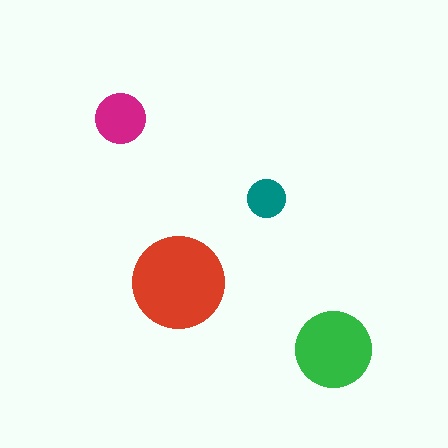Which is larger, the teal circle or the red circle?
The red one.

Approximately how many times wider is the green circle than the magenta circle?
About 1.5 times wider.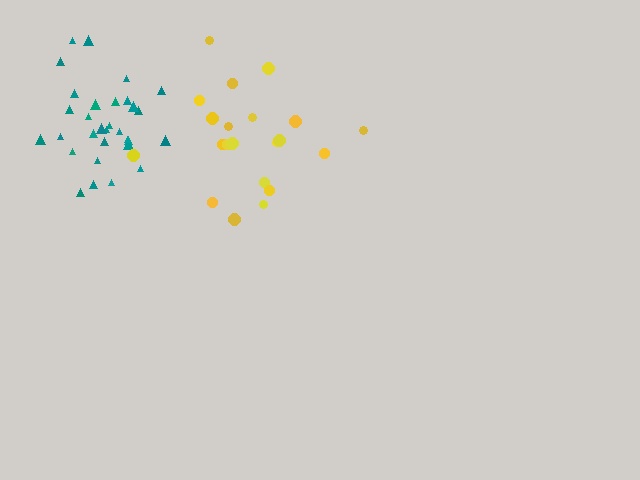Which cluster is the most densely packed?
Teal.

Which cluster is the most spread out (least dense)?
Yellow.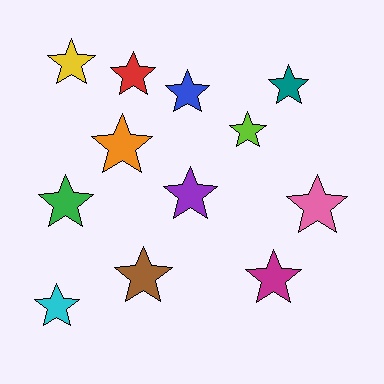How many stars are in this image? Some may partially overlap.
There are 12 stars.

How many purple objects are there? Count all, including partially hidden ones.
There is 1 purple object.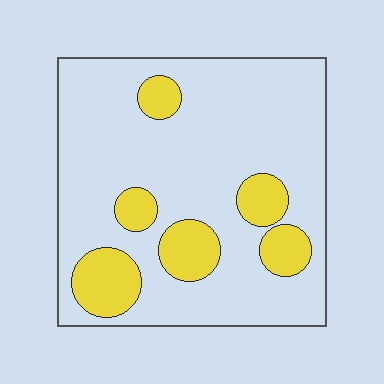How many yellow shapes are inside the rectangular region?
6.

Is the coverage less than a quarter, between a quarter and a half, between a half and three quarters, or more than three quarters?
Less than a quarter.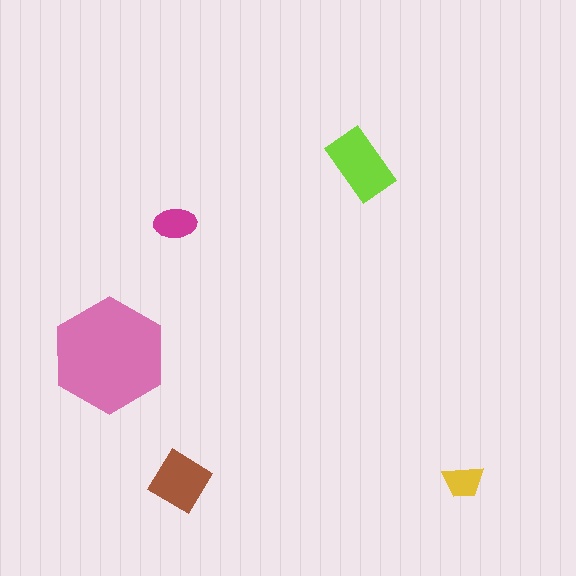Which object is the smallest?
The yellow trapezoid.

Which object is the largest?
The pink hexagon.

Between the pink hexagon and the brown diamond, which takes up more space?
The pink hexagon.